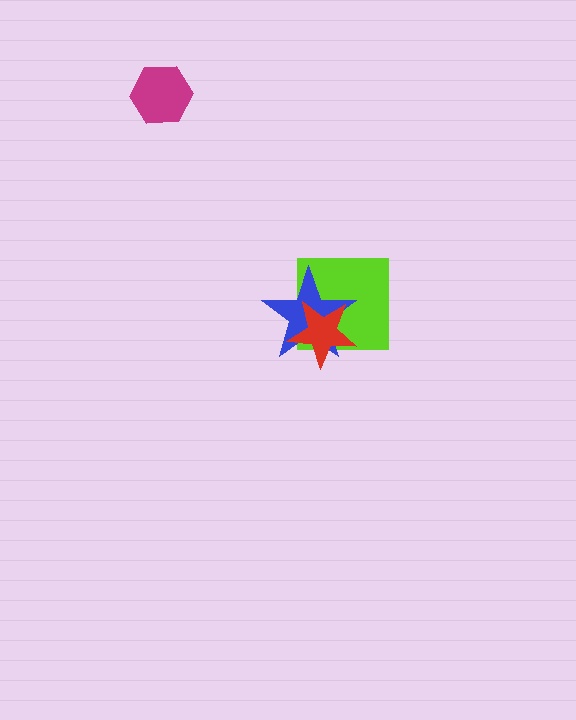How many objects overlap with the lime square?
2 objects overlap with the lime square.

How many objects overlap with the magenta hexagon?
0 objects overlap with the magenta hexagon.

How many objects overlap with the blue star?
2 objects overlap with the blue star.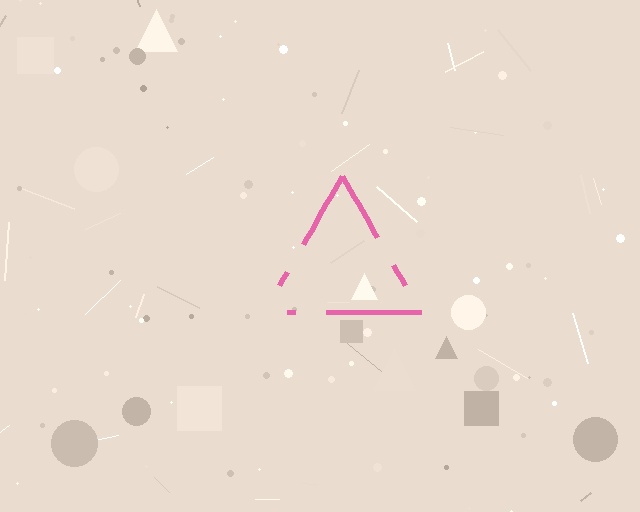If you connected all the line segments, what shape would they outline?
They would outline a triangle.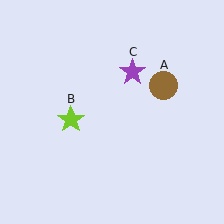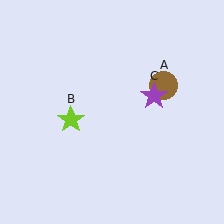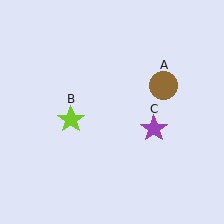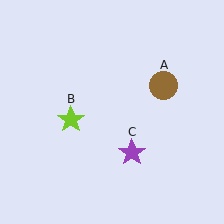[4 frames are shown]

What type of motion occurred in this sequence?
The purple star (object C) rotated clockwise around the center of the scene.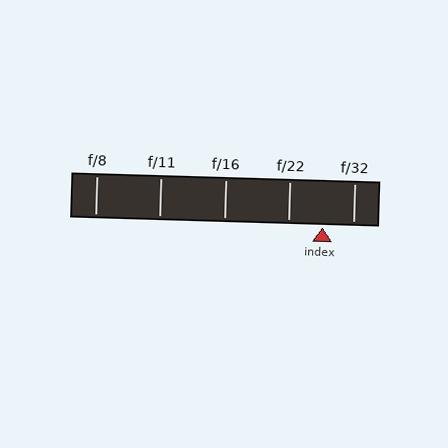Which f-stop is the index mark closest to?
The index mark is closest to f/32.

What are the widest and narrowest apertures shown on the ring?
The widest aperture shown is f/8 and the narrowest is f/32.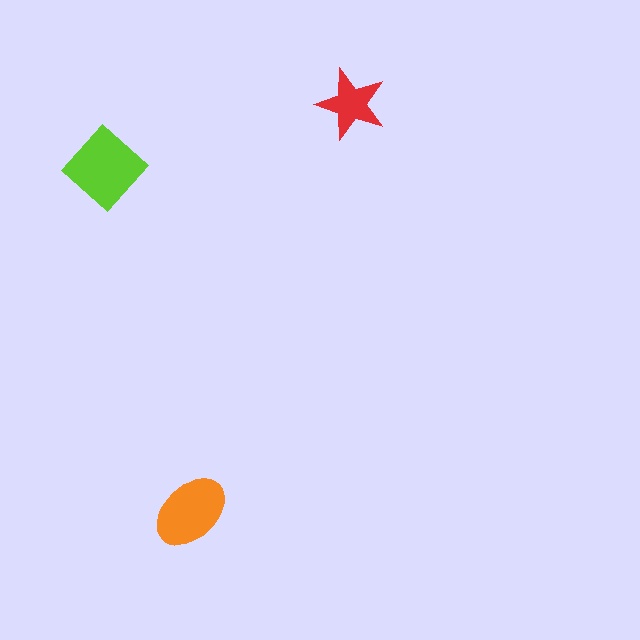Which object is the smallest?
The red star.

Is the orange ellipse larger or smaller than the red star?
Larger.